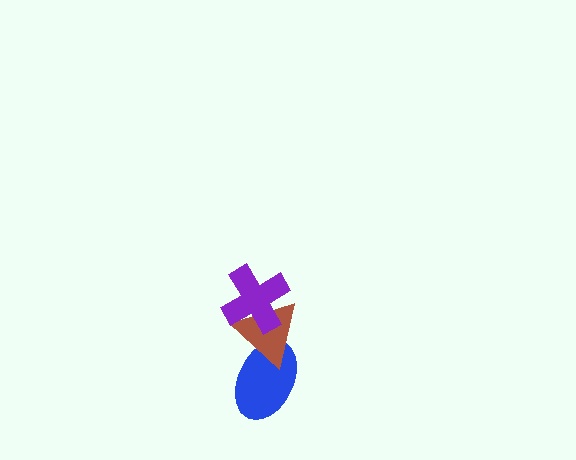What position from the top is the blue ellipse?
The blue ellipse is 3rd from the top.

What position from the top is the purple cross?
The purple cross is 1st from the top.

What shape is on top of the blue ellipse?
The brown triangle is on top of the blue ellipse.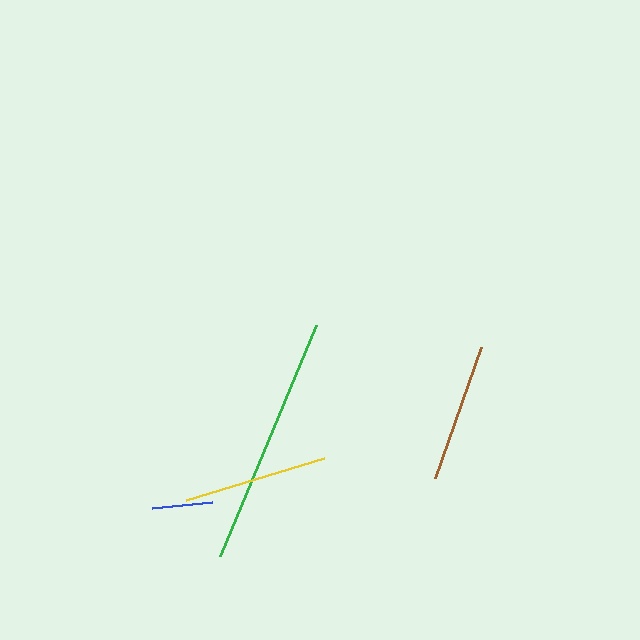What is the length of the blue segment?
The blue segment is approximately 61 pixels long.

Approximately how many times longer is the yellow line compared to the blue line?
The yellow line is approximately 2.4 times the length of the blue line.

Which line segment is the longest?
The green line is the longest at approximately 251 pixels.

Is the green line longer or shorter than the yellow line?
The green line is longer than the yellow line.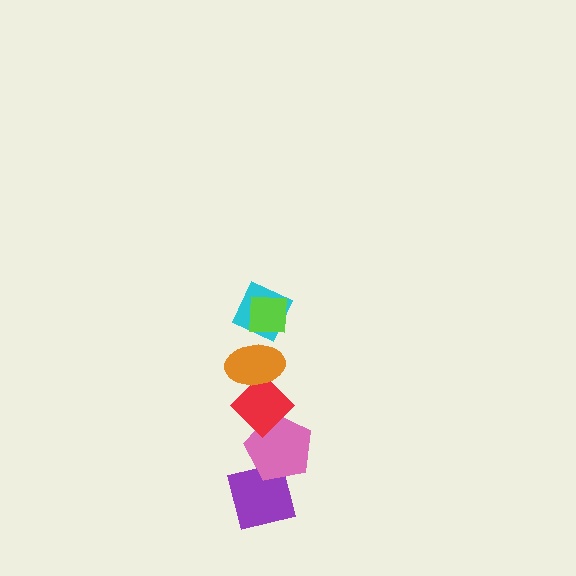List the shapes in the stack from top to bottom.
From top to bottom: the lime square, the cyan diamond, the orange ellipse, the red diamond, the pink pentagon, the purple square.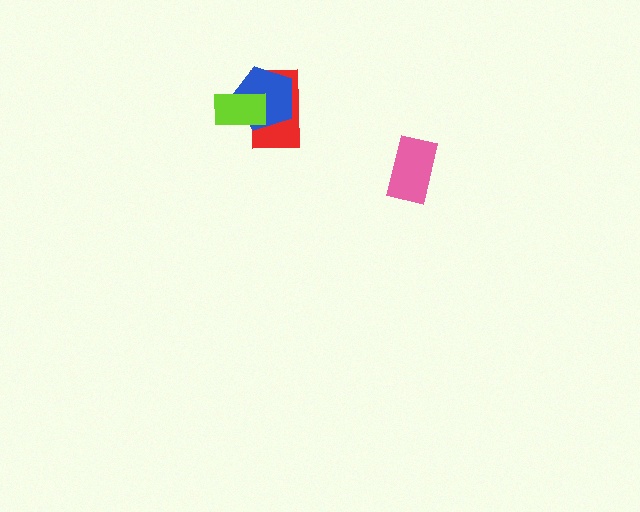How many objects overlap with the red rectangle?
2 objects overlap with the red rectangle.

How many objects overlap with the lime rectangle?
2 objects overlap with the lime rectangle.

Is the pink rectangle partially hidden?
No, no other shape covers it.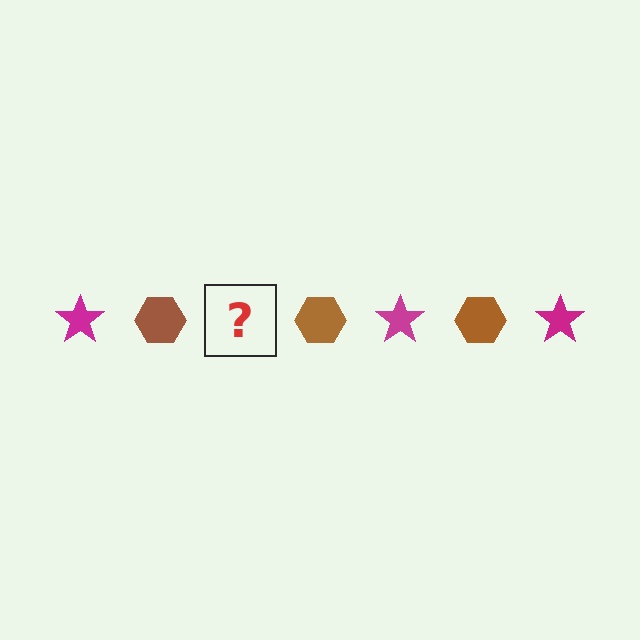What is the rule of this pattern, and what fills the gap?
The rule is that the pattern alternates between magenta star and brown hexagon. The gap should be filled with a magenta star.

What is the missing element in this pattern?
The missing element is a magenta star.